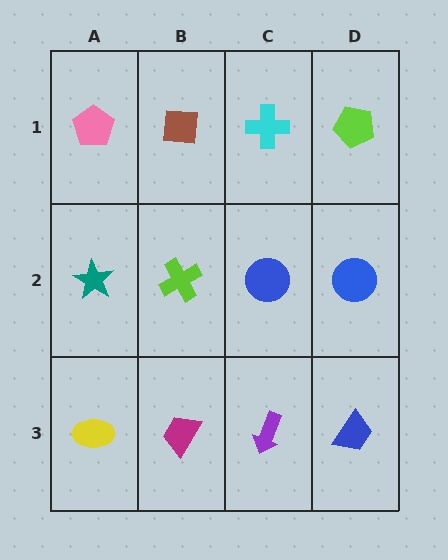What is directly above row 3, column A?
A teal star.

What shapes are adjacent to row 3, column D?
A blue circle (row 2, column D), a purple arrow (row 3, column C).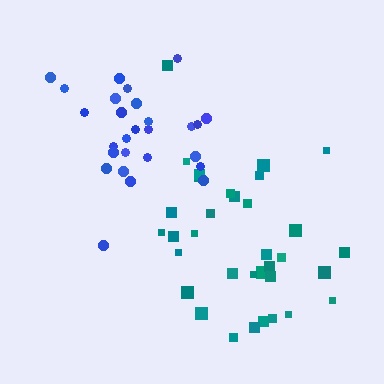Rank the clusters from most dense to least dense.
blue, teal.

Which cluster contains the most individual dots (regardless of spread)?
Teal (34).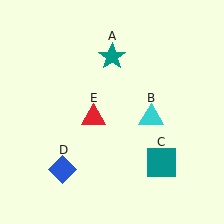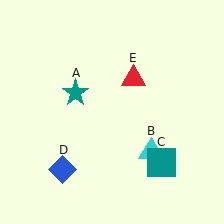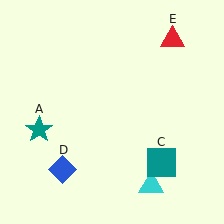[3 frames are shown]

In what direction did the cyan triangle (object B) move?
The cyan triangle (object B) moved down.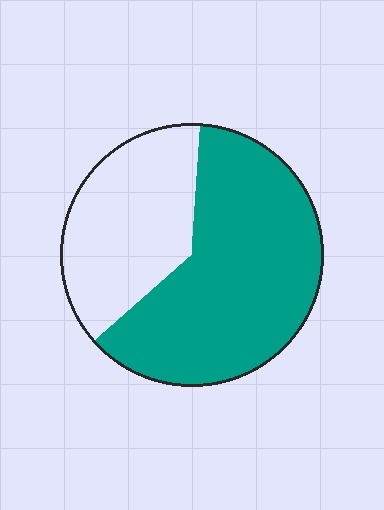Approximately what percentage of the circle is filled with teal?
Approximately 65%.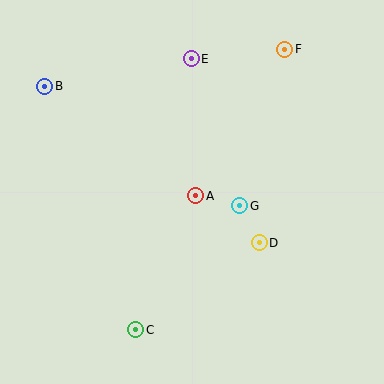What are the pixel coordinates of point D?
Point D is at (259, 243).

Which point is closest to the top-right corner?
Point F is closest to the top-right corner.